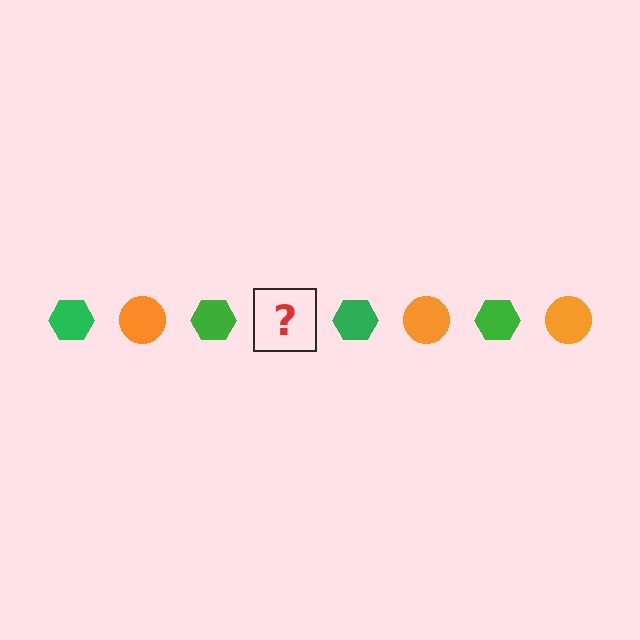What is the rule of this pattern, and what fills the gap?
The rule is that the pattern alternates between green hexagon and orange circle. The gap should be filled with an orange circle.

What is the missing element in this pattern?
The missing element is an orange circle.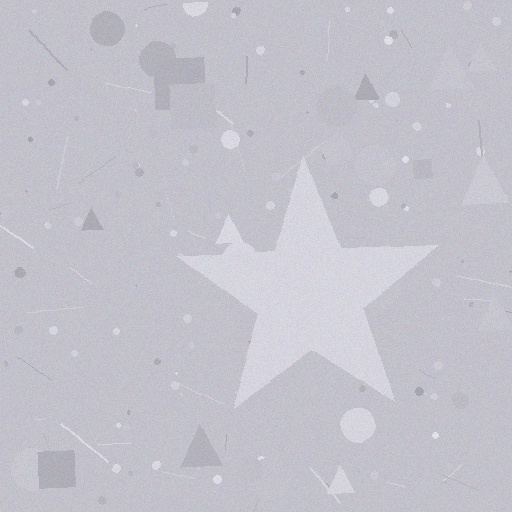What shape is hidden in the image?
A star is hidden in the image.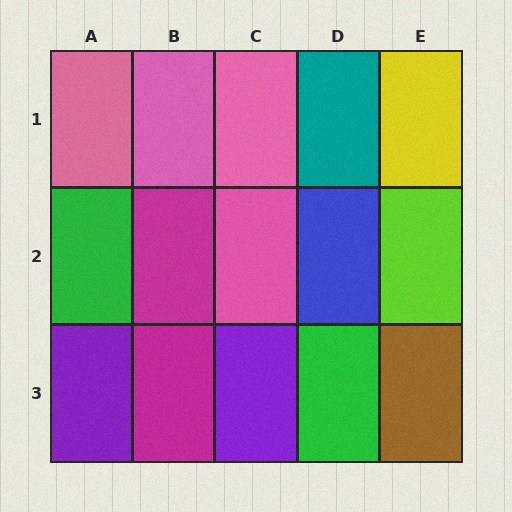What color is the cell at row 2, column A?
Green.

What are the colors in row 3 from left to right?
Purple, magenta, purple, green, brown.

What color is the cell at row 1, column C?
Pink.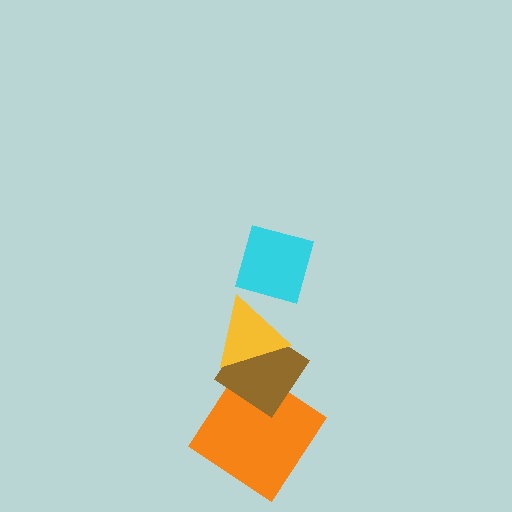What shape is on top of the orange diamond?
The brown diamond is on top of the orange diamond.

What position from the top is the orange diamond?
The orange diamond is 4th from the top.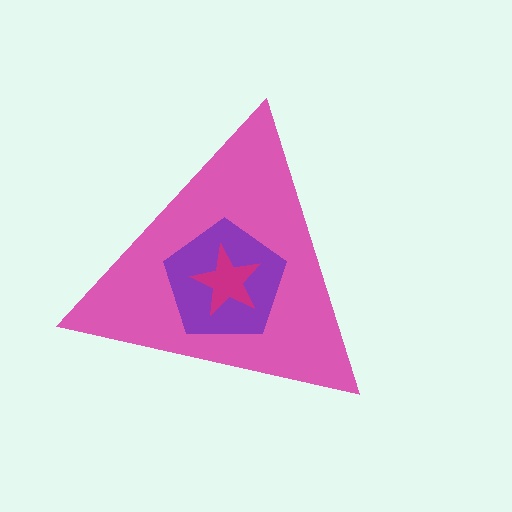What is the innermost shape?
The magenta star.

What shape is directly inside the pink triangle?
The purple pentagon.